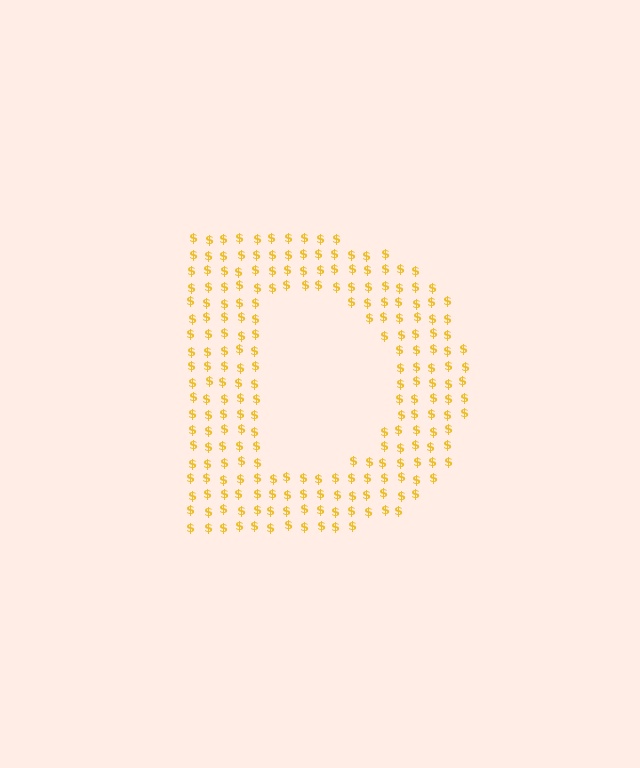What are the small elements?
The small elements are dollar signs.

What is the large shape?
The large shape is the letter D.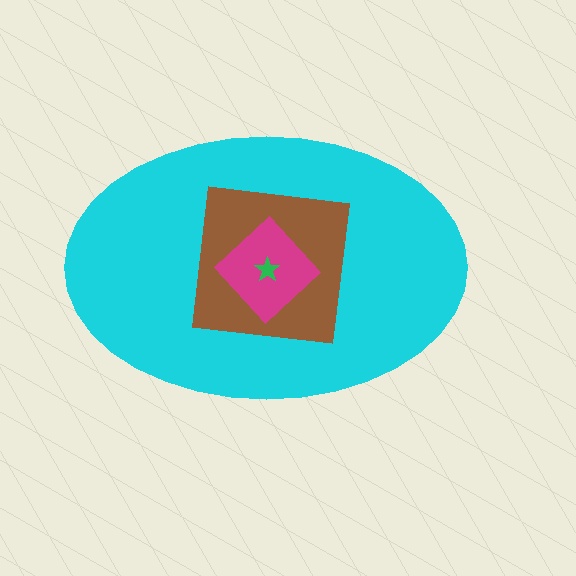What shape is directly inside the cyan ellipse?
The brown square.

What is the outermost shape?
The cyan ellipse.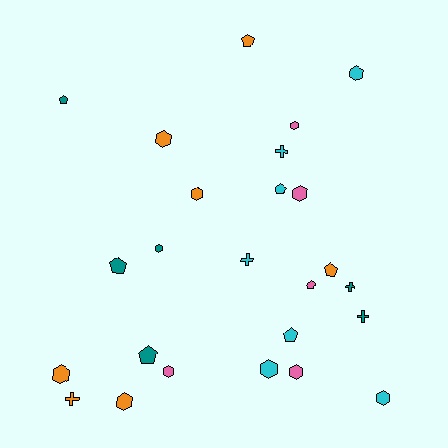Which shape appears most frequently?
Hexagon, with 12 objects.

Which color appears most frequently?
Orange, with 7 objects.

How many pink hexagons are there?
There are 4 pink hexagons.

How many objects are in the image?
There are 25 objects.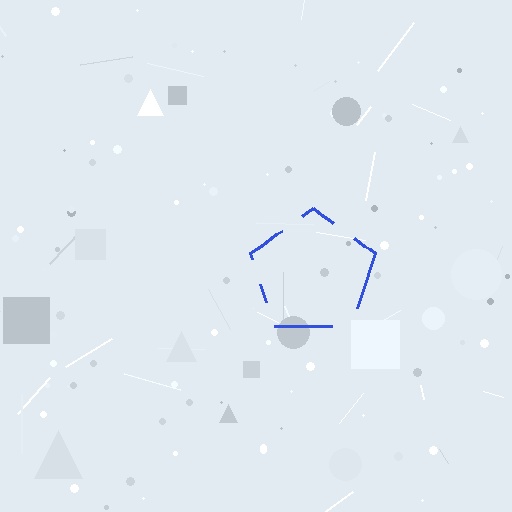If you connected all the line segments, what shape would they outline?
They would outline a pentagon.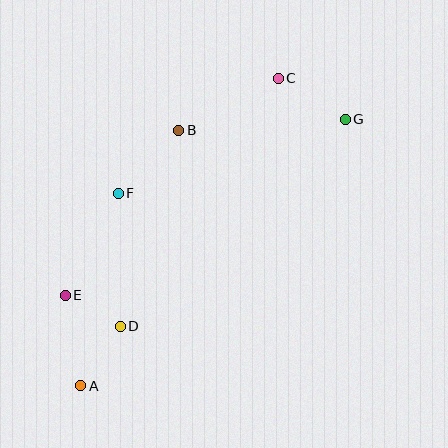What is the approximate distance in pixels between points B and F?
The distance between B and F is approximately 88 pixels.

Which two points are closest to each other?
Points D and E are closest to each other.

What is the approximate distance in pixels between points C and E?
The distance between C and E is approximately 304 pixels.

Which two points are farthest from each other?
Points A and G are farthest from each other.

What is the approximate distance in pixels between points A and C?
The distance between A and C is approximately 365 pixels.